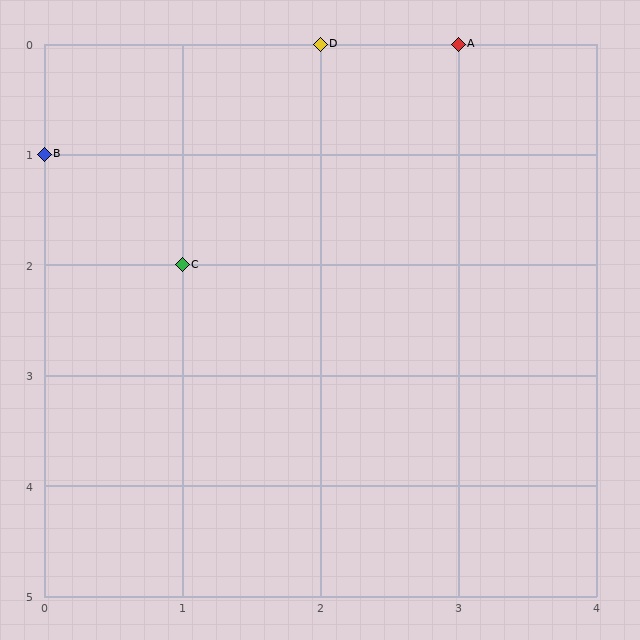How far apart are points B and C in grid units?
Points B and C are 1 column and 1 row apart (about 1.4 grid units diagonally).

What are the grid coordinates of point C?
Point C is at grid coordinates (1, 2).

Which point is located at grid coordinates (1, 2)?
Point C is at (1, 2).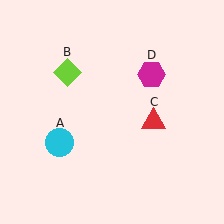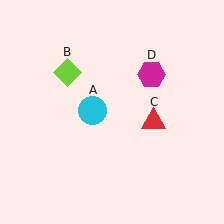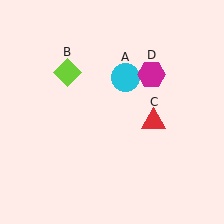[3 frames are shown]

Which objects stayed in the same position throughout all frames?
Lime diamond (object B) and red triangle (object C) and magenta hexagon (object D) remained stationary.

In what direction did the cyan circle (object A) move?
The cyan circle (object A) moved up and to the right.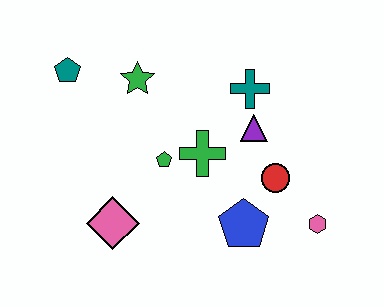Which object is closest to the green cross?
The green pentagon is closest to the green cross.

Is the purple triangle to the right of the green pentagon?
Yes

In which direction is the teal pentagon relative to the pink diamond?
The teal pentagon is above the pink diamond.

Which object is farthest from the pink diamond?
The pink hexagon is farthest from the pink diamond.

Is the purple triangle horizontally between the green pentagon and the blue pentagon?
No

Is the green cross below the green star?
Yes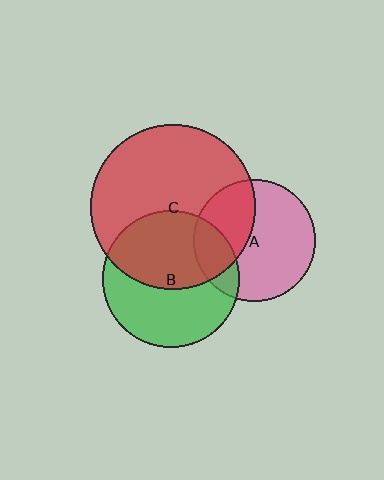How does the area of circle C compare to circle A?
Approximately 1.8 times.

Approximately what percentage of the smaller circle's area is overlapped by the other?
Approximately 35%.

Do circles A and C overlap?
Yes.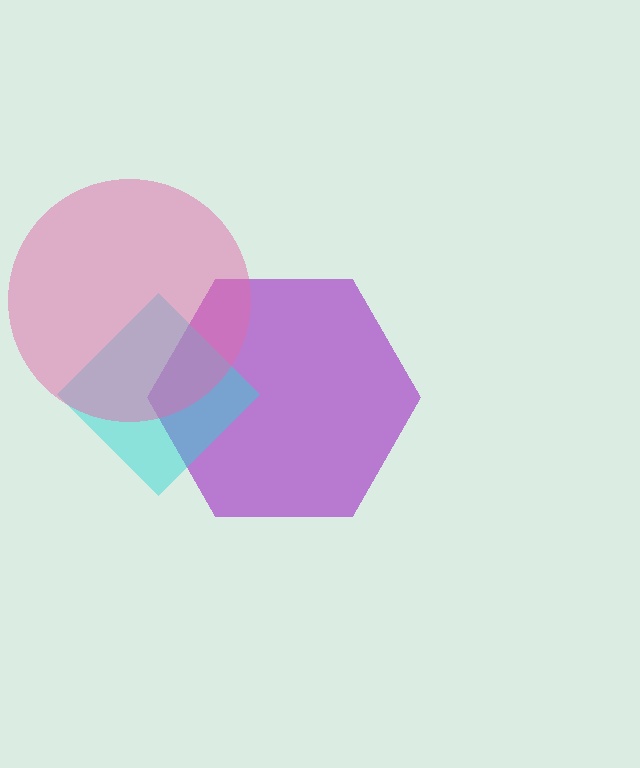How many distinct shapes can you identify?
There are 3 distinct shapes: a purple hexagon, a cyan diamond, a pink circle.